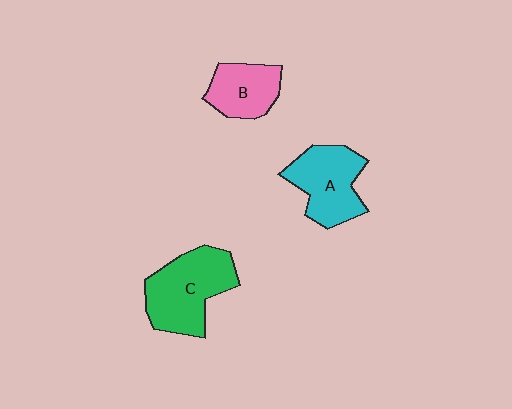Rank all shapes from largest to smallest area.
From largest to smallest: C (green), A (cyan), B (pink).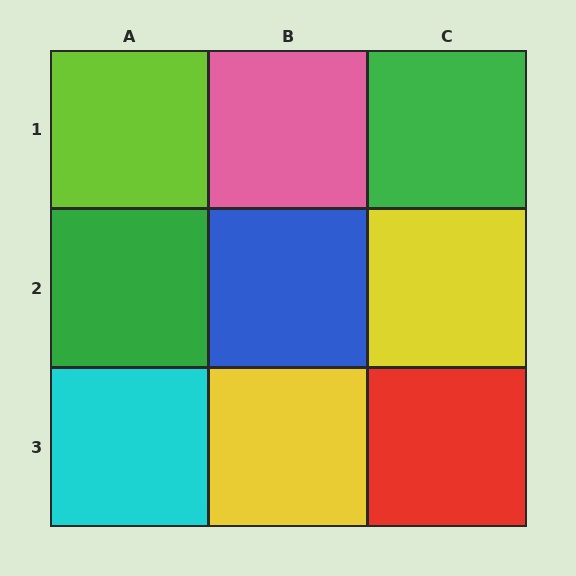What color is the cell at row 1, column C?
Green.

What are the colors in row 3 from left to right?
Cyan, yellow, red.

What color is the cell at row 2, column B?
Blue.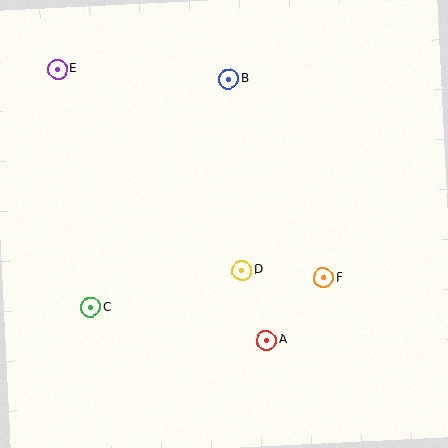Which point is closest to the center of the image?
Point D at (242, 270) is closest to the center.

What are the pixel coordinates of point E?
Point E is at (57, 69).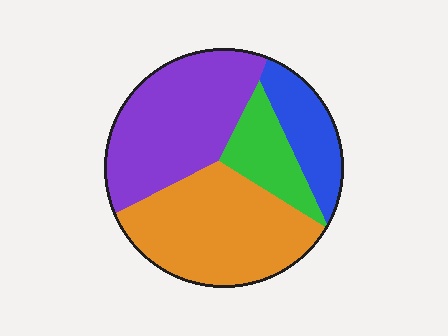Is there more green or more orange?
Orange.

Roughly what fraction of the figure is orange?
Orange takes up between a quarter and a half of the figure.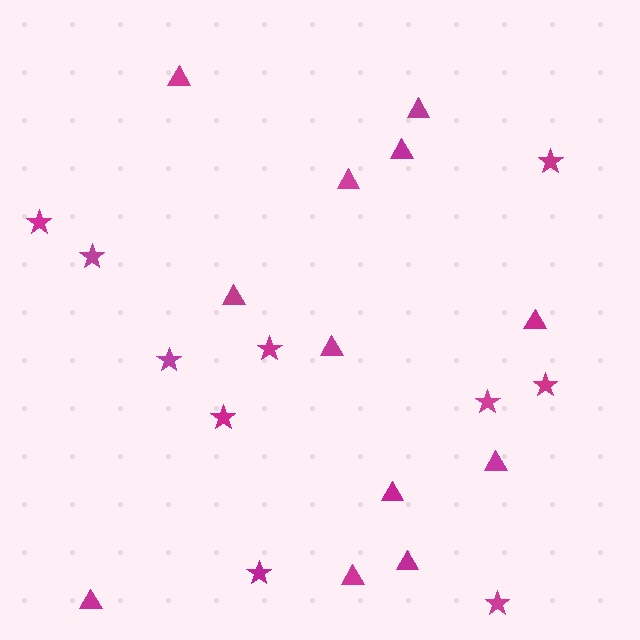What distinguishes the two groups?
There are 2 groups: one group of stars (10) and one group of triangles (12).